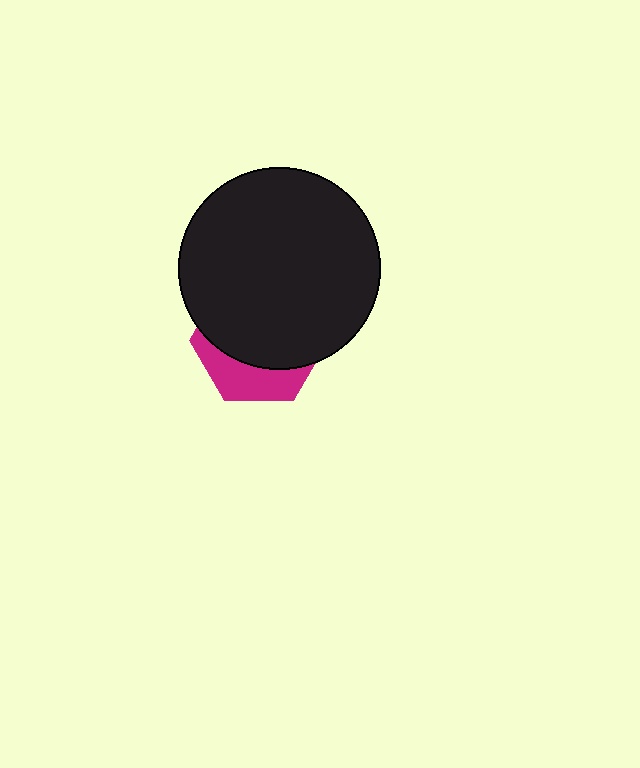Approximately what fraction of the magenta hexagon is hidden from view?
Roughly 69% of the magenta hexagon is hidden behind the black circle.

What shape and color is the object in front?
The object in front is a black circle.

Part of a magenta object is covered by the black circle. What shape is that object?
It is a hexagon.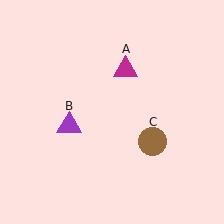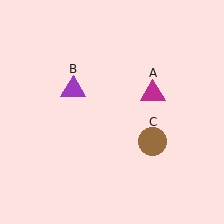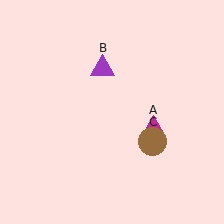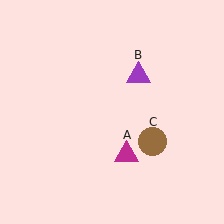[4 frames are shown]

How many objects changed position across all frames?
2 objects changed position: magenta triangle (object A), purple triangle (object B).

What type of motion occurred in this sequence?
The magenta triangle (object A), purple triangle (object B) rotated clockwise around the center of the scene.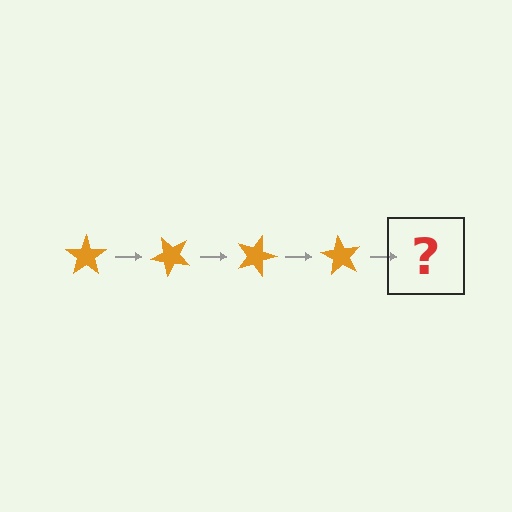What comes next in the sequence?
The next element should be an orange star rotated 180 degrees.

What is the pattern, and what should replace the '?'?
The pattern is that the star rotates 45 degrees each step. The '?' should be an orange star rotated 180 degrees.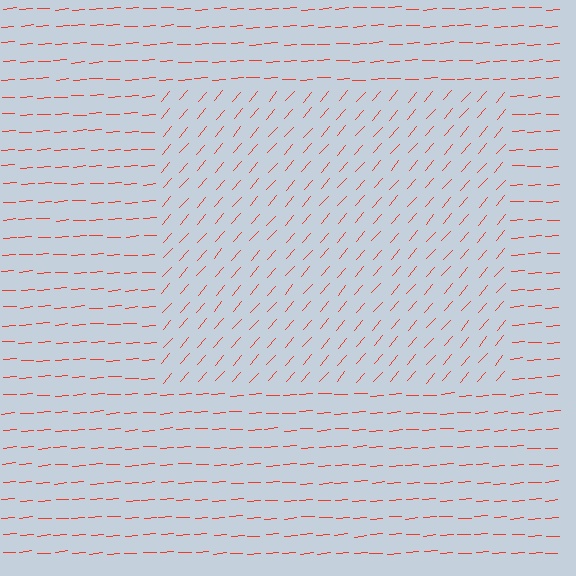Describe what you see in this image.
The image is filled with small red line segments. A rectangle region in the image has lines oriented differently from the surrounding lines, creating a visible texture boundary.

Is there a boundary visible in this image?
Yes, there is a texture boundary formed by a change in line orientation.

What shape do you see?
I see a rectangle.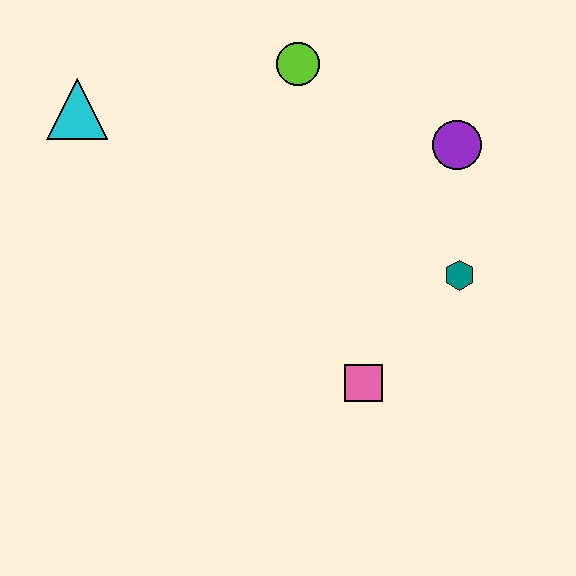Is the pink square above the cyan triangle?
No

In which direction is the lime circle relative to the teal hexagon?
The lime circle is above the teal hexagon.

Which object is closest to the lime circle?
The purple circle is closest to the lime circle.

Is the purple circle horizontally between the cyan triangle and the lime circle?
No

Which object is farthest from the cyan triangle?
The teal hexagon is farthest from the cyan triangle.